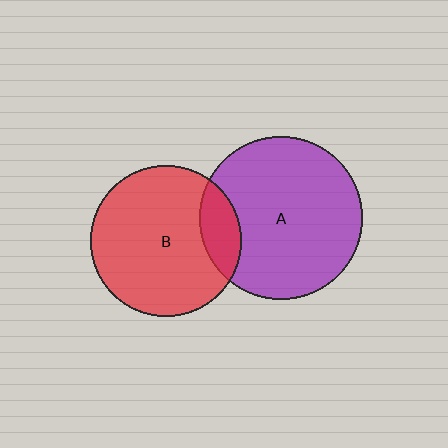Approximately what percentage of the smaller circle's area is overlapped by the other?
Approximately 15%.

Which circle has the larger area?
Circle A (purple).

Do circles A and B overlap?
Yes.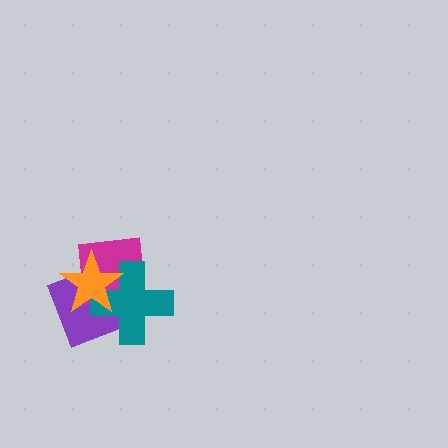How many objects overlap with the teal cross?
3 objects overlap with the teal cross.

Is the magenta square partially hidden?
Yes, it is partially covered by another shape.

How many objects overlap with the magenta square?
3 objects overlap with the magenta square.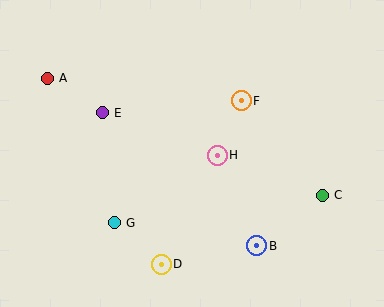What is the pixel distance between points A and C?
The distance between A and C is 299 pixels.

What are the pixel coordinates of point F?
Point F is at (241, 101).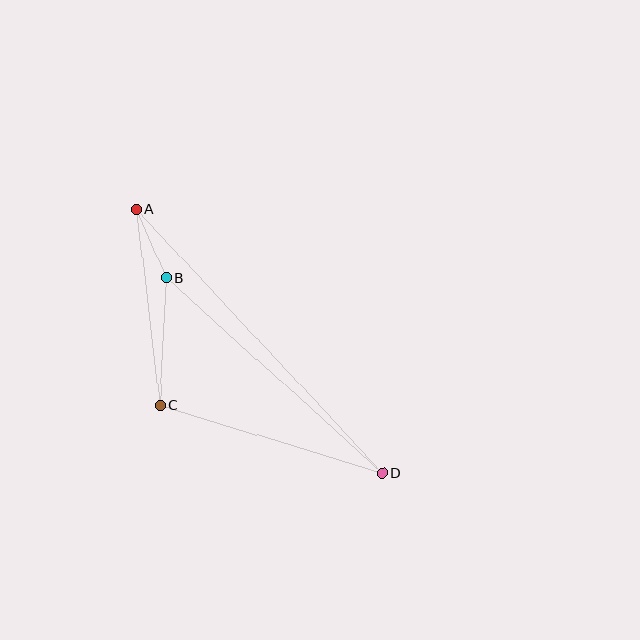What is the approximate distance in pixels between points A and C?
The distance between A and C is approximately 197 pixels.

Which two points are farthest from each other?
Points A and D are farthest from each other.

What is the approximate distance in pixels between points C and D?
The distance between C and D is approximately 233 pixels.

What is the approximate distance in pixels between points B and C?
The distance between B and C is approximately 128 pixels.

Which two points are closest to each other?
Points A and B are closest to each other.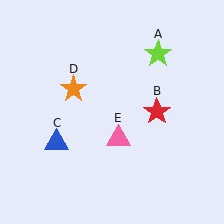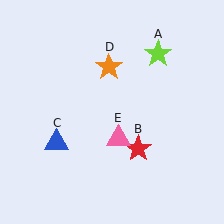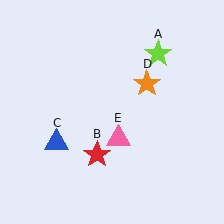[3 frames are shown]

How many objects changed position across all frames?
2 objects changed position: red star (object B), orange star (object D).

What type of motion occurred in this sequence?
The red star (object B), orange star (object D) rotated clockwise around the center of the scene.